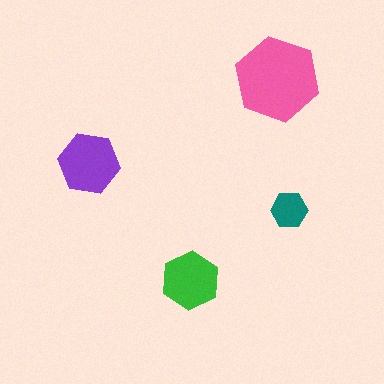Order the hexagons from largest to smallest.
the pink one, the purple one, the green one, the teal one.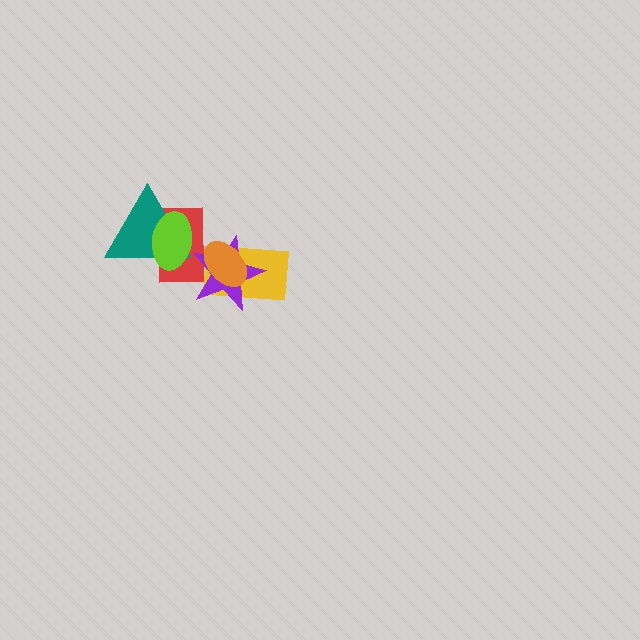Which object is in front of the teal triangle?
The lime ellipse is in front of the teal triangle.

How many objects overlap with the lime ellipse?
2 objects overlap with the lime ellipse.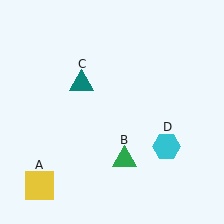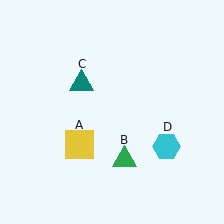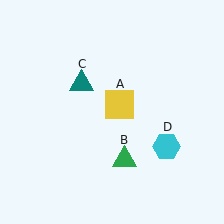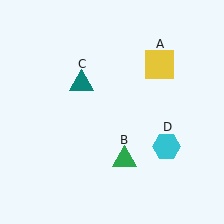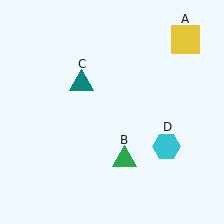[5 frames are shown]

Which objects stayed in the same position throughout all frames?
Green triangle (object B) and teal triangle (object C) and cyan hexagon (object D) remained stationary.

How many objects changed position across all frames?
1 object changed position: yellow square (object A).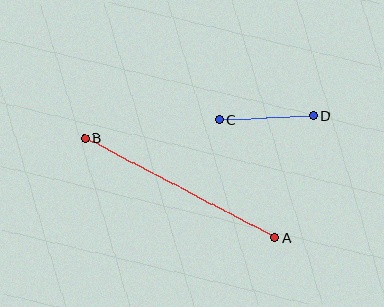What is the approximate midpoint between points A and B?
The midpoint is at approximately (180, 188) pixels.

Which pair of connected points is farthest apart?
Points A and B are farthest apart.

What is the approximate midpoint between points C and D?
The midpoint is at approximately (266, 118) pixels.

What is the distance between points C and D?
The distance is approximately 94 pixels.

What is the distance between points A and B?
The distance is approximately 214 pixels.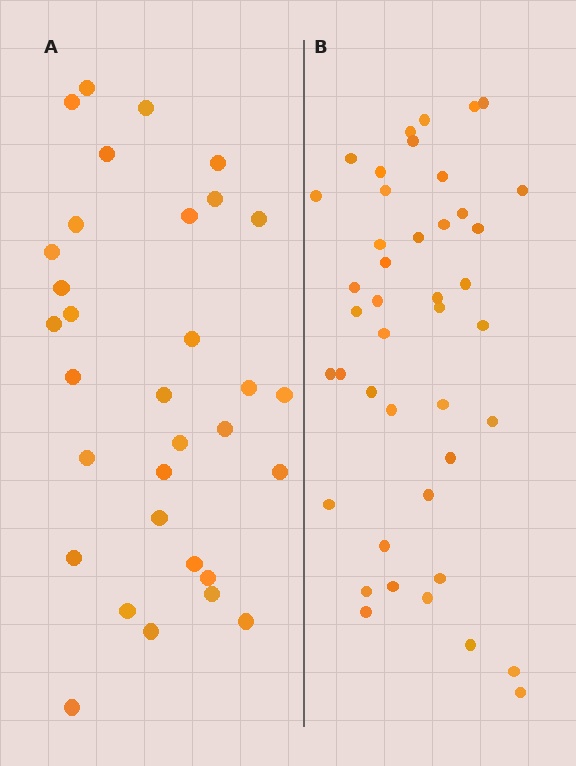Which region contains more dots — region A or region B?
Region B (the right region) has more dots.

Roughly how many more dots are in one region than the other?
Region B has roughly 12 or so more dots than region A.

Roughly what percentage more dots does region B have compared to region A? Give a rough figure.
About 35% more.